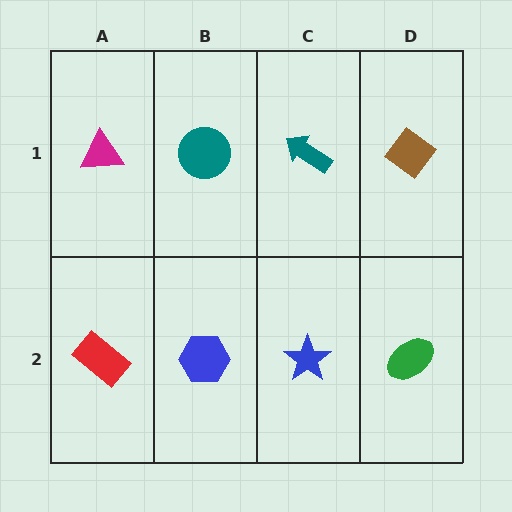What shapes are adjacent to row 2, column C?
A teal arrow (row 1, column C), a blue hexagon (row 2, column B), a green ellipse (row 2, column D).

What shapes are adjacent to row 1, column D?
A green ellipse (row 2, column D), a teal arrow (row 1, column C).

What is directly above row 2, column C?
A teal arrow.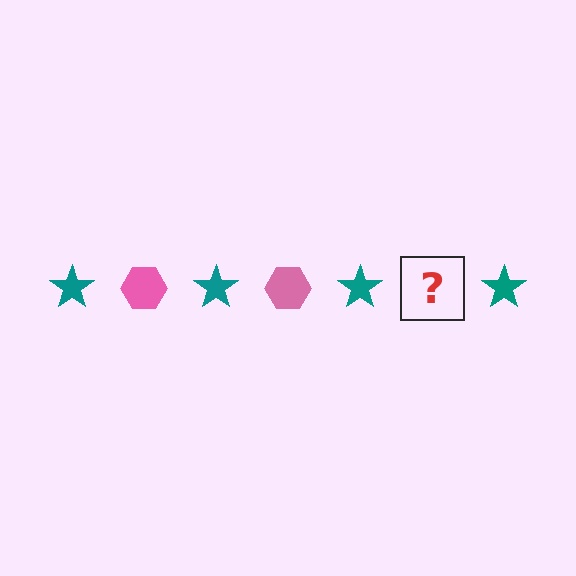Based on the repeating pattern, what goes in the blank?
The blank should be a pink hexagon.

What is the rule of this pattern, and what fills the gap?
The rule is that the pattern alternates between teal star and pink hexagon. The gap should be filled with a pink hexagon.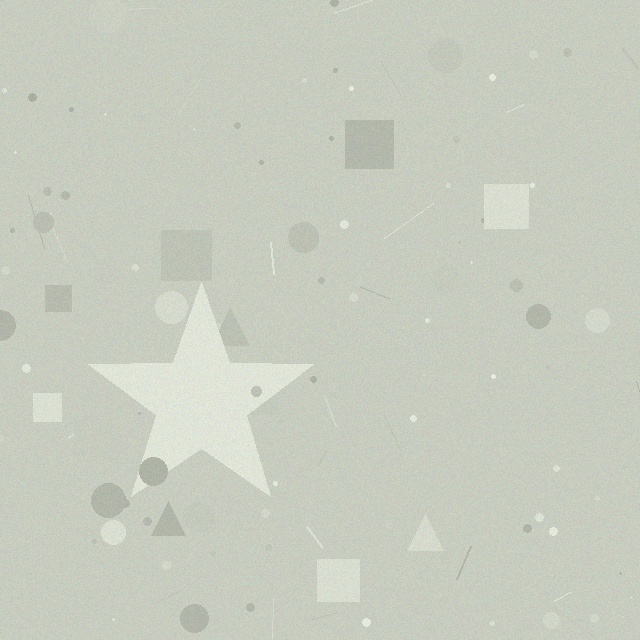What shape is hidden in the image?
A star is hidden in the image.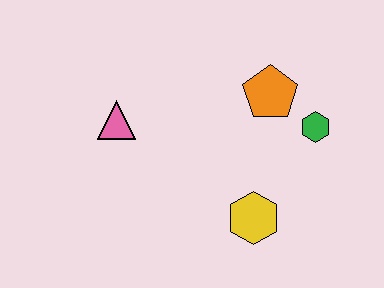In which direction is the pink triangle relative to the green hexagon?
The pink triangle is to the left of the green hexagon.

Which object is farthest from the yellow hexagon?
The pink triangle is farthest from the yellow hexagon.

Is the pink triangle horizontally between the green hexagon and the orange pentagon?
No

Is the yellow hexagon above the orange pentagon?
No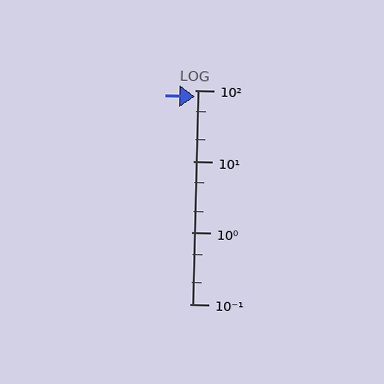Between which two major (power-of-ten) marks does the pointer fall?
The pointer is between 10 and 100.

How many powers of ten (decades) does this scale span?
The scale spans 3 decades, from 0.1 to 100.